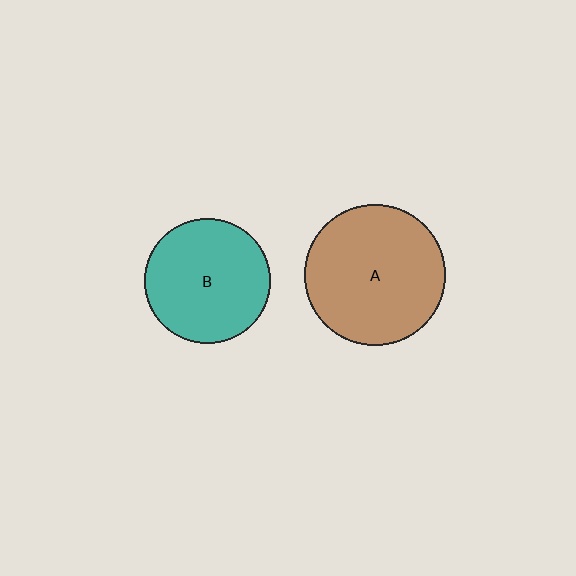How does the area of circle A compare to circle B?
Approximately 1.3 times.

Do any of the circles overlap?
No, none of the circles overlap.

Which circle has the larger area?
Circle A (brown).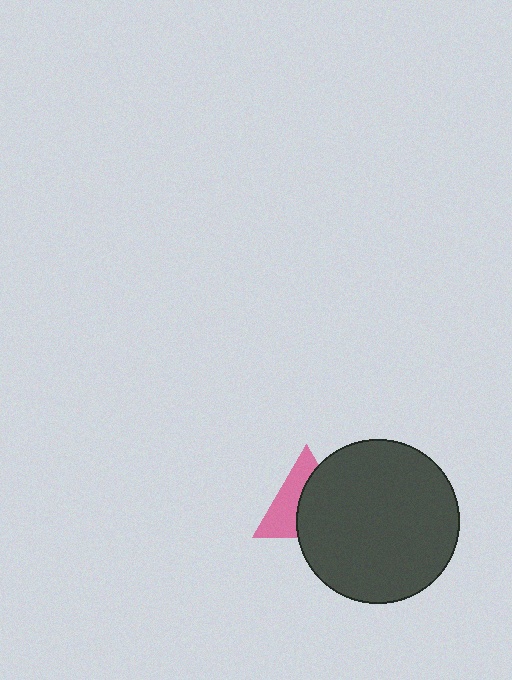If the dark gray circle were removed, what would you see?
You would see the complete pink triangle.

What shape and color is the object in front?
The object in front is a dark gray circle.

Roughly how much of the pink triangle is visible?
About half of it is visible (roughly 45%).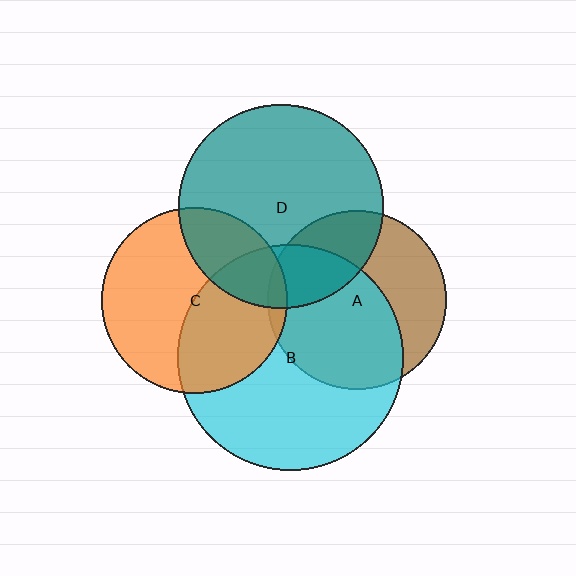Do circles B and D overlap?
Yes.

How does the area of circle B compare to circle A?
Approximately 1.6 times.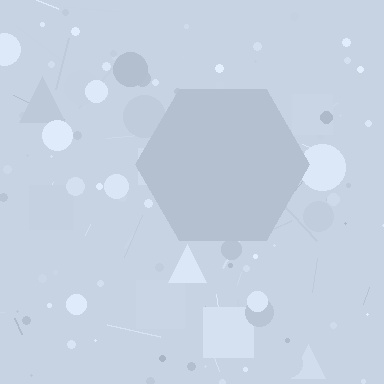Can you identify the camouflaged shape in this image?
The camouflaged shape is a hexagon.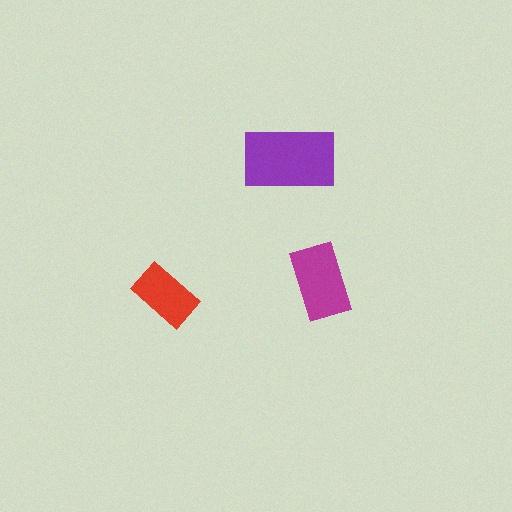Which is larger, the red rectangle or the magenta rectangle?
The magenta one.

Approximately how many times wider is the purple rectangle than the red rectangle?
About 1.5 times wider.